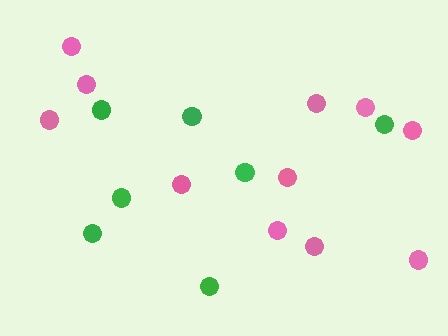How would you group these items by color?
There are 2 groups: one group of pink circles (11) and one group of green circles (7).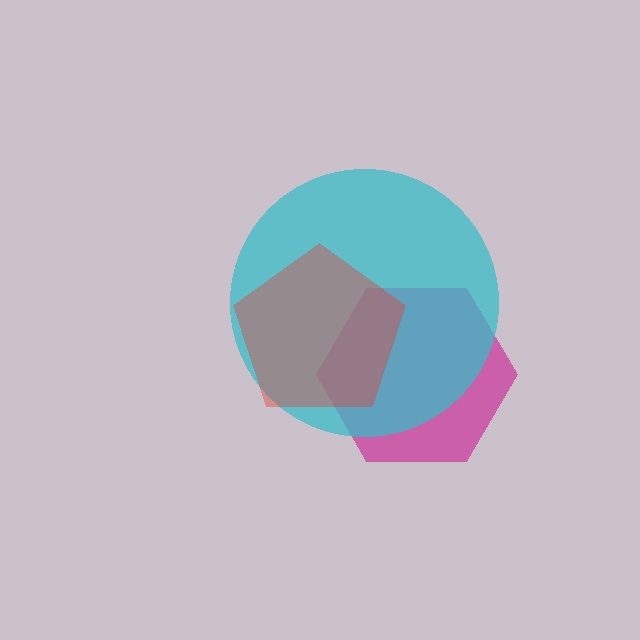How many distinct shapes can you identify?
There are 3 distinct shapes: a magenta hexagon, a cyan circle, a red pentagon.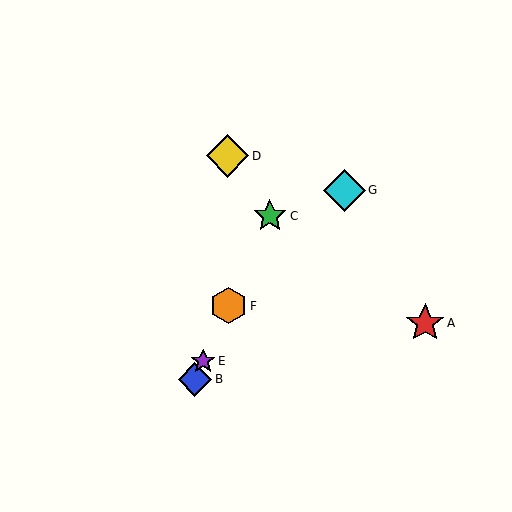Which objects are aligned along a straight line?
Objects B, C, E, F are aligned along a straight line.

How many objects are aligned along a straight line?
4 objects (B, C, E, F) are aligned along a straight line.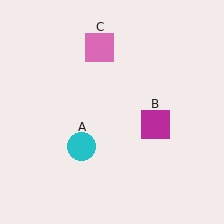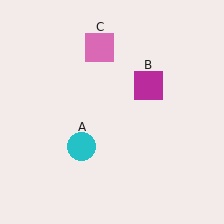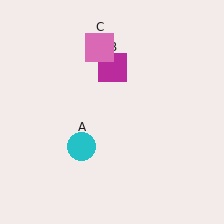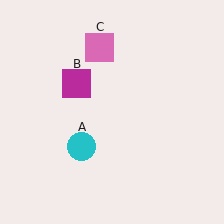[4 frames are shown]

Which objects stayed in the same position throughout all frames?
Cyan circle (object A) and pink square (object C) remained stationary.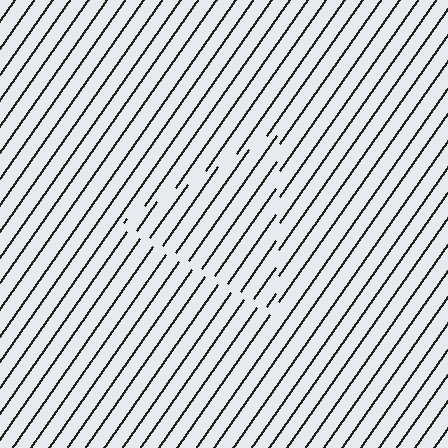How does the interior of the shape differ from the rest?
The interior of the shape contains the same grating, shifted by half a period — the contour is defined by the phase discontinuity where line-ends from the inner and outer gratings abut.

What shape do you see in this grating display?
An illusory triangle. The interior of the shape contains the same grating, shifted by half a period — the contour is defined by the phase discontinuity where line-ends from the inner and outer gratings abut.